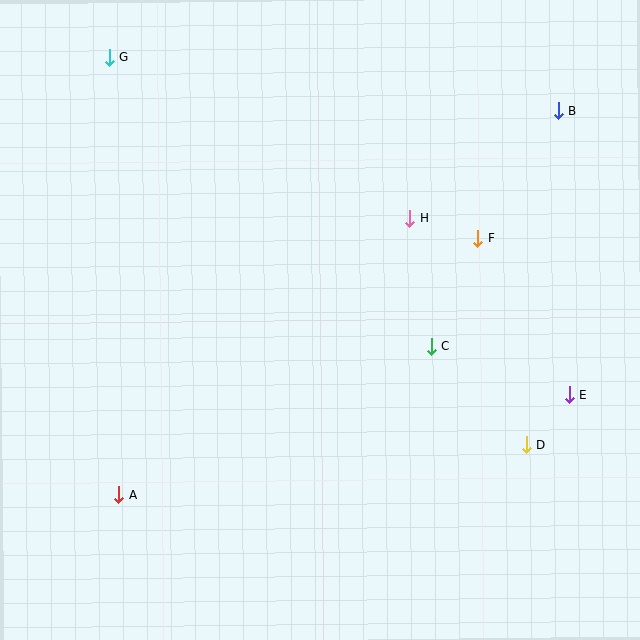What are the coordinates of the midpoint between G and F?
The midpoint between G and F is at (293, 148).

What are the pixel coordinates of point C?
Point C is at (432, 346).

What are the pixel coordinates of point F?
Point F is at (478, 239).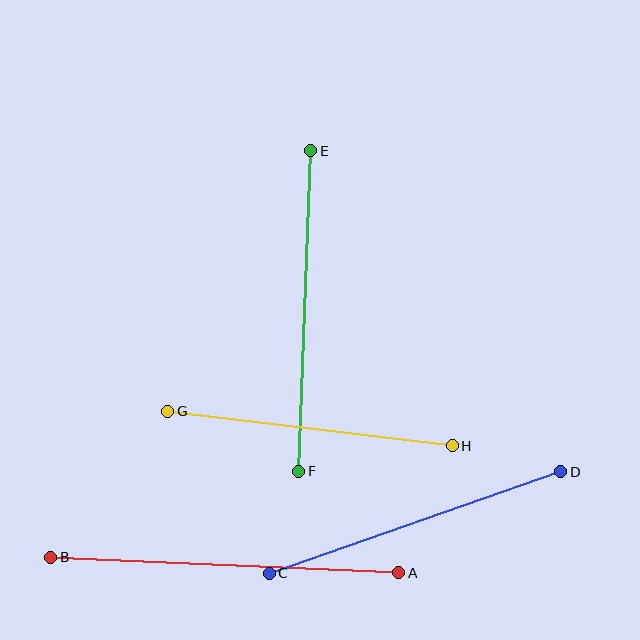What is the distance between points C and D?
The distance is approximately 309 pixels.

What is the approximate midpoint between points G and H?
The midpoint is at approximately (310, 429) pixels.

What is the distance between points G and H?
The distance is approximately 287 pixels.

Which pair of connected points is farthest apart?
Points A and B are farthest apart.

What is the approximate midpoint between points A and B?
The midpoint is at approximately (225, 565) pixels.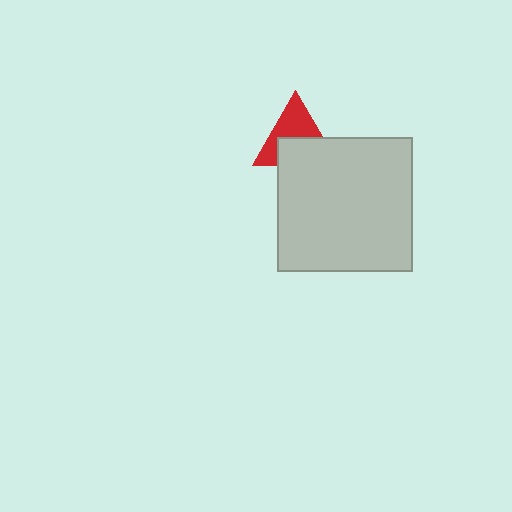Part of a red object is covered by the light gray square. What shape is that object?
It is a triangle.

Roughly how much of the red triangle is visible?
About half of it is visible (roughly 54%).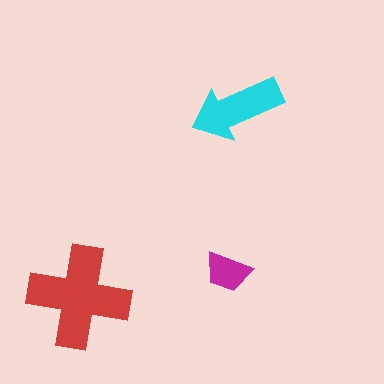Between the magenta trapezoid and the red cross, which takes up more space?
The red cross.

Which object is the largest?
The red cross.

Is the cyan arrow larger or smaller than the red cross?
Smaller.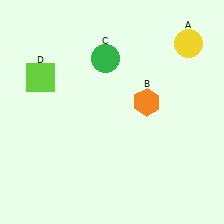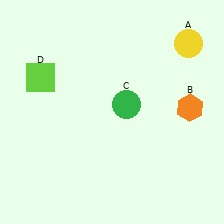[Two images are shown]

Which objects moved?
The objects that moved are: the orange hexagon (B), the green circle (C).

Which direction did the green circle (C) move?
The green circle (C) moved down.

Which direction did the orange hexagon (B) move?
The orange hexagon (B) moved right.